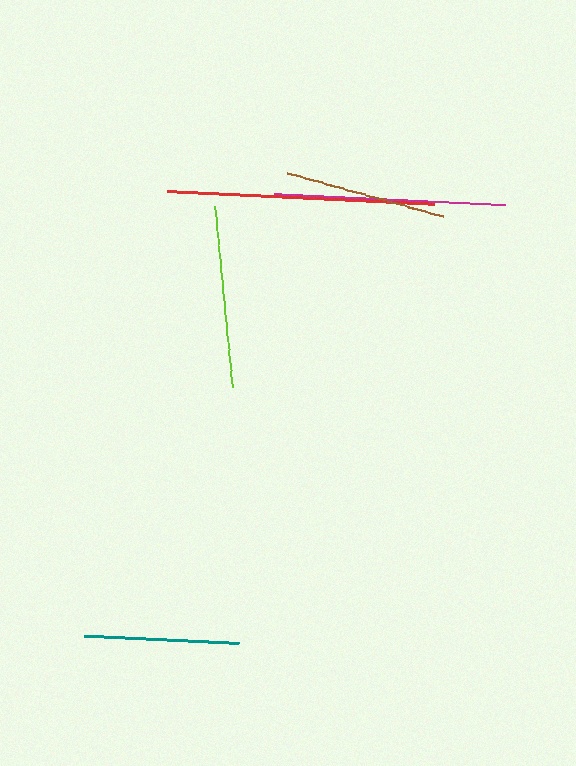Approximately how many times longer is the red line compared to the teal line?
The red line is approximately 1.7 times the length of the teal line.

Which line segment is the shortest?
The teal line is the shortest at approximately 154 pixels.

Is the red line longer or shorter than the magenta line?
The red line is longer than the magenta line.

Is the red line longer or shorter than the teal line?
The red line is longer than the teal line.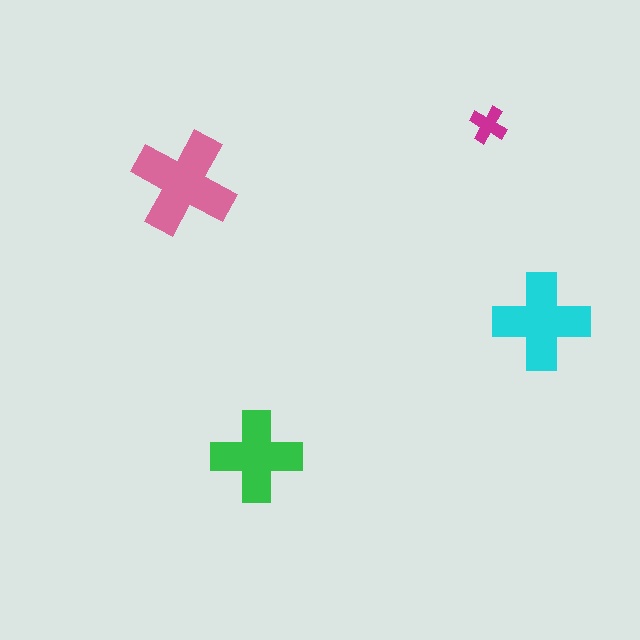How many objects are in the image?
There are 4 objects in the image.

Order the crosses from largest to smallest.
the pink one, the cyan one, the green one, the magenta one.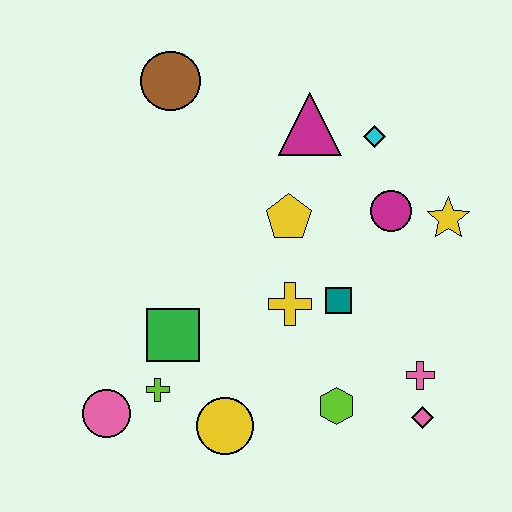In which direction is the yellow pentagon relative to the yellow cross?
The yellow pentagon is above the yellow cross.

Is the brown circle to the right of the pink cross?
No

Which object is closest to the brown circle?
The magenta triangle is closest to the brown circle.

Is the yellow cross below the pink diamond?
No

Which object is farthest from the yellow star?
The pink circle is farthest from the yellow star.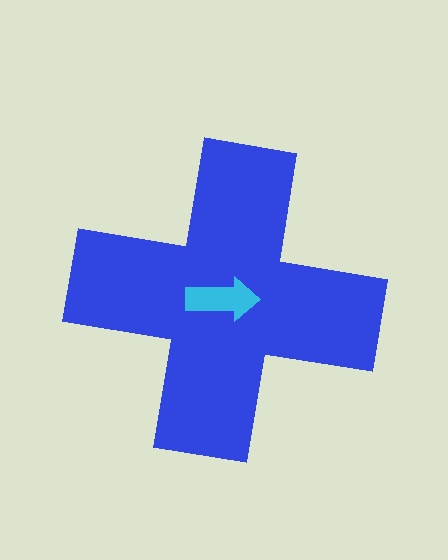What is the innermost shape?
The cyan arrow.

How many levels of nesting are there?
2.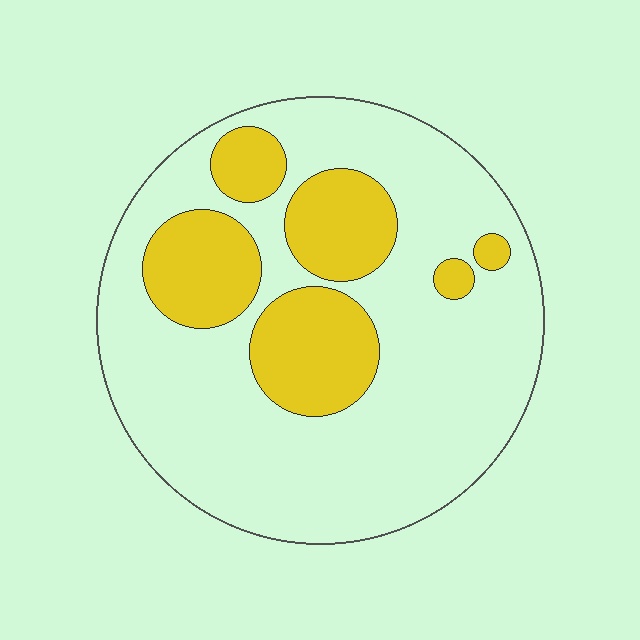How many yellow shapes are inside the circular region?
6.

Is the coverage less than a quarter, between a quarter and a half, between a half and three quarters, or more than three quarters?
Between a quarter and a half.